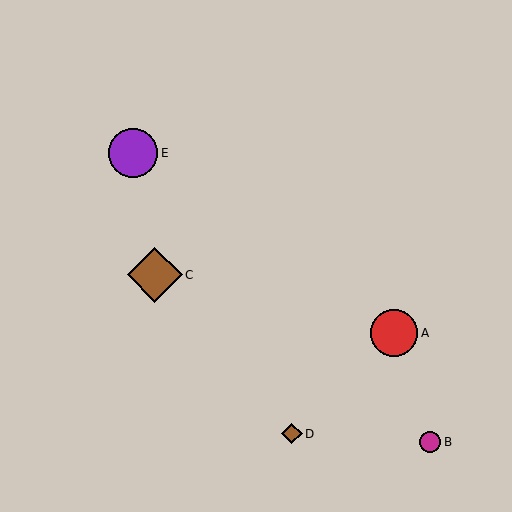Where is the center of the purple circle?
The center of the purple circle is at (133, 153).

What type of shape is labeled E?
Shape E is a purple circle.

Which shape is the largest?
The brown diamond (labeled C) is the largest.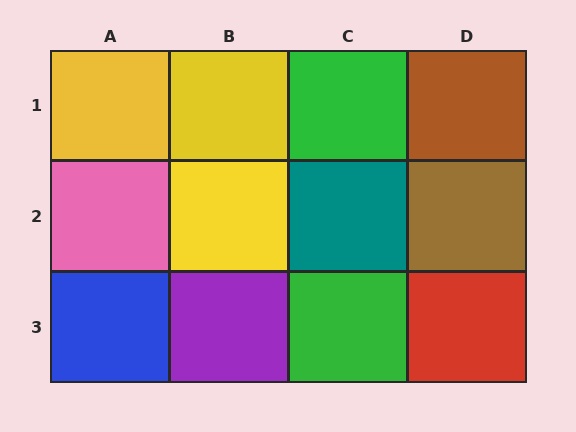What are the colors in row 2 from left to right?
Pink, yellow, teal, brown.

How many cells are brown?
2 cells are brown.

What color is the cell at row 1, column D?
Brown.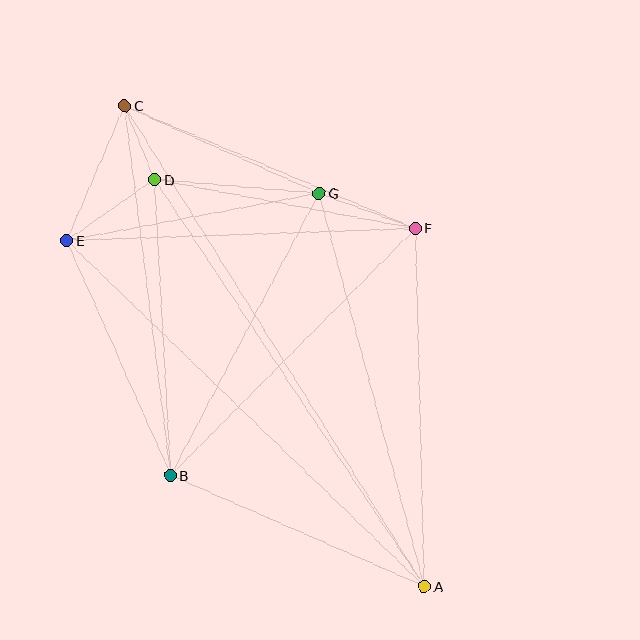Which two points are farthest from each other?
Points A and C are farthest from each other.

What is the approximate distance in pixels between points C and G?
The distance between C and G is approximately 213 pixels.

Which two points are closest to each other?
Points C and D are closest to each other.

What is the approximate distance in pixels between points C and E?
The distance between C and E is approximately 146 pixels.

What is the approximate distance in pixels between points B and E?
The distance between B and E is approximately 257 pixels.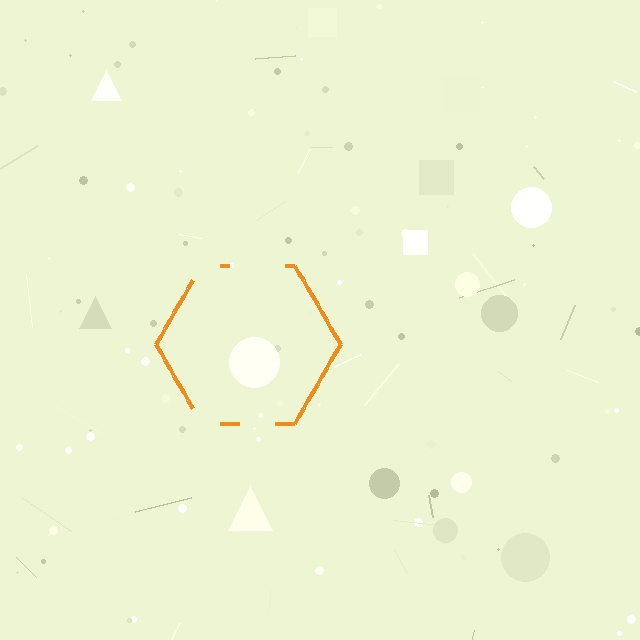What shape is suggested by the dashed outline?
The dashed outline suggests a hexagon.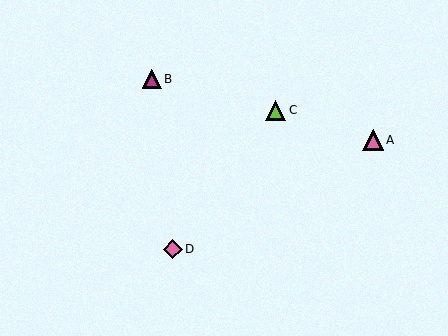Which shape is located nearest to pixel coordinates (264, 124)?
The lime triangle (labeled C) at (276, 110) is nearest to that location.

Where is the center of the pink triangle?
The center of the pink triangle is at (373, 140).